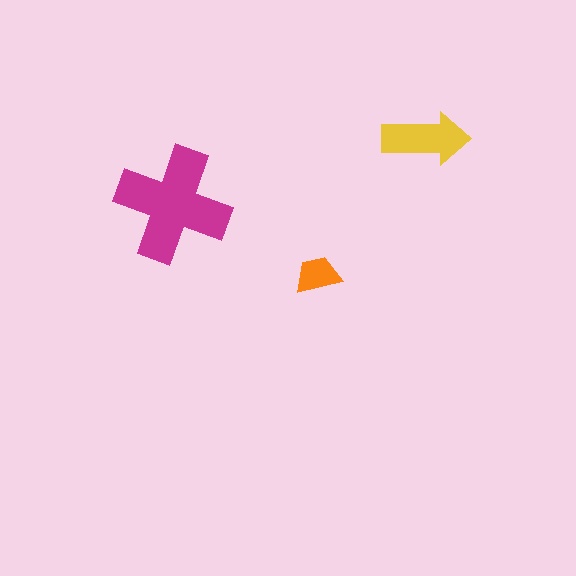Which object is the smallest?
The orange trapezoid.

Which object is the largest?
The magenta cross.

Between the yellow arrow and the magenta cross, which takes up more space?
The magenta cross.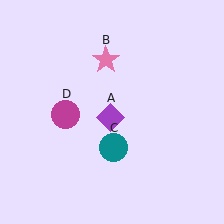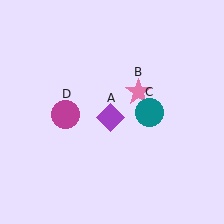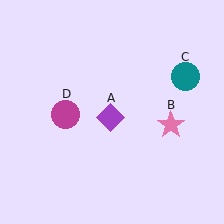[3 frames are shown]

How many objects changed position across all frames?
2 objects changed position: pink star (object B), teal circle (object C).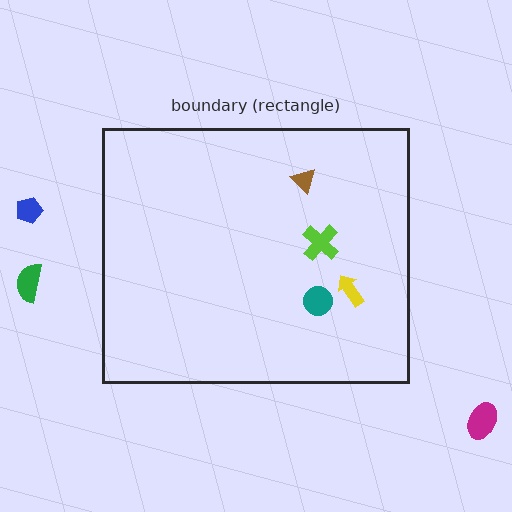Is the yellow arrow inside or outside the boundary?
Inside.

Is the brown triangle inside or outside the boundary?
Inside.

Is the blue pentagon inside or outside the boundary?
Outside.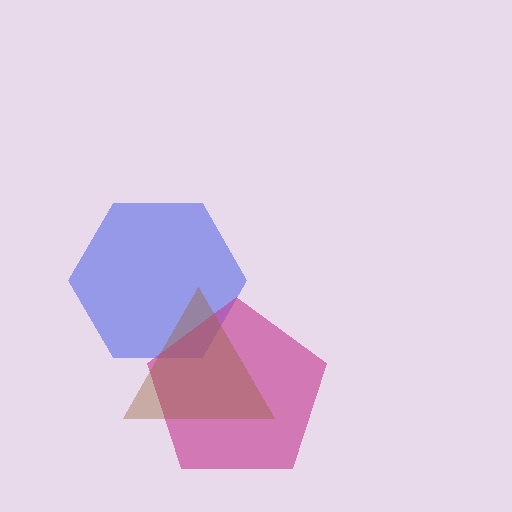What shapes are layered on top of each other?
The layered shapes are: a blue hexagon, a magenta pentagon, a brown triangle.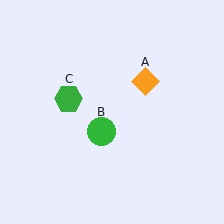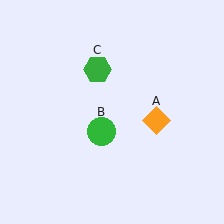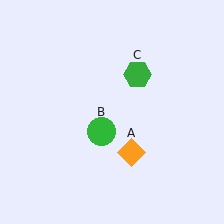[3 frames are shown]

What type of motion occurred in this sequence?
The orange diamond (object A), green hexagon (object C) rotated clockwise around the center of the scene.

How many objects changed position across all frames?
2 objects changed position: orange diamond (object A), green hexagon (object C).